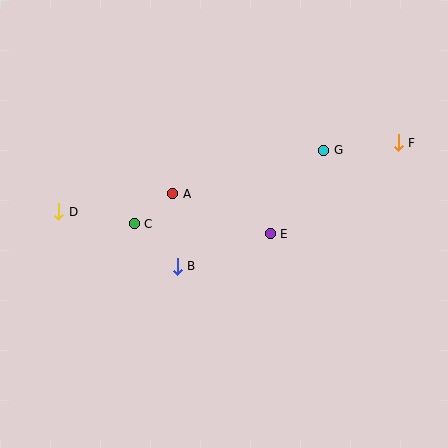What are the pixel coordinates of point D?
Point D is at (59, 212).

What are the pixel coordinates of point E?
Point E is at (270, 234).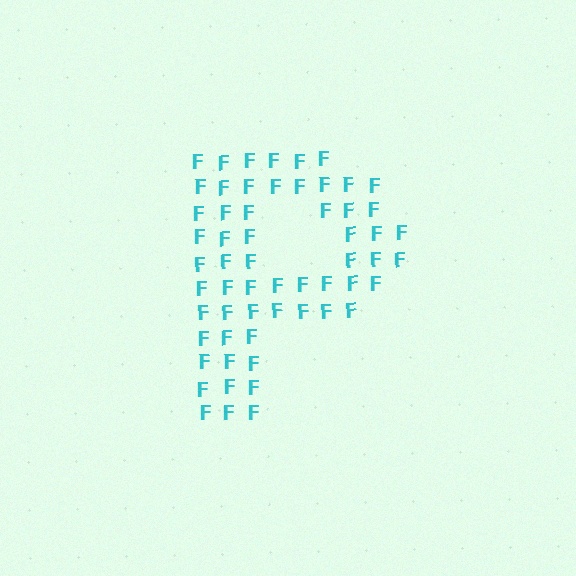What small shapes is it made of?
It is made of small letter F's.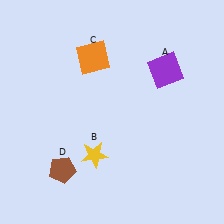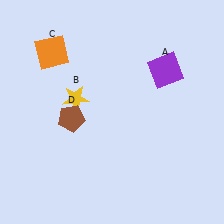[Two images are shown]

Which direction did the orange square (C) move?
The orange square (C) moved left.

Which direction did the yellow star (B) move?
The yellow star (B) moved up.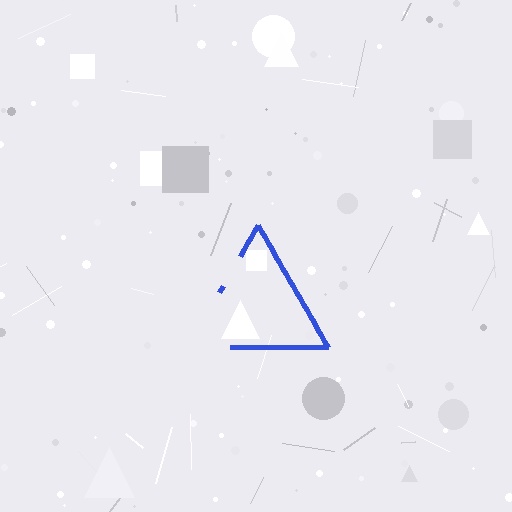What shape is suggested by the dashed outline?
The dashed outline suggests a triangle.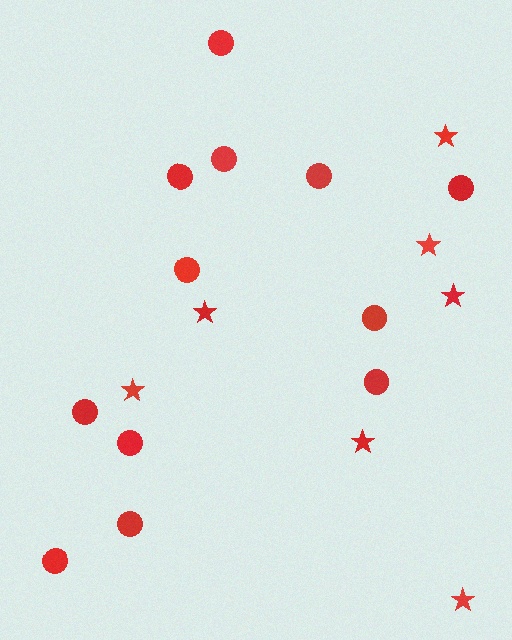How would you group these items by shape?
There are 2 groups: one group of circles (12) and one group of stars (7).